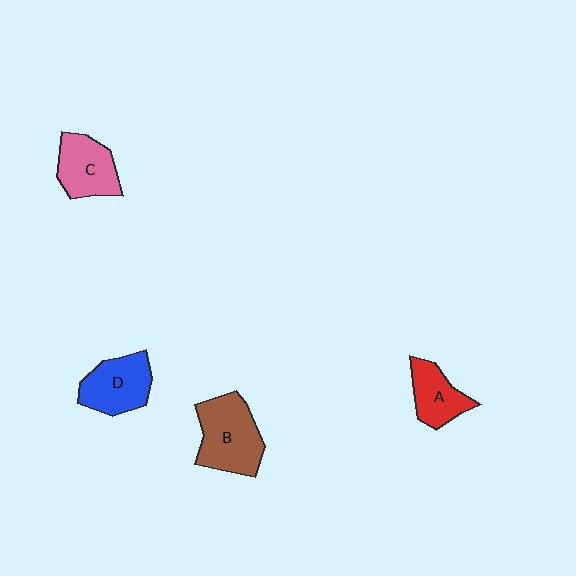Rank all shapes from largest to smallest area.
From largest to smallest: B (brown), D (blue), C (pink), A (red).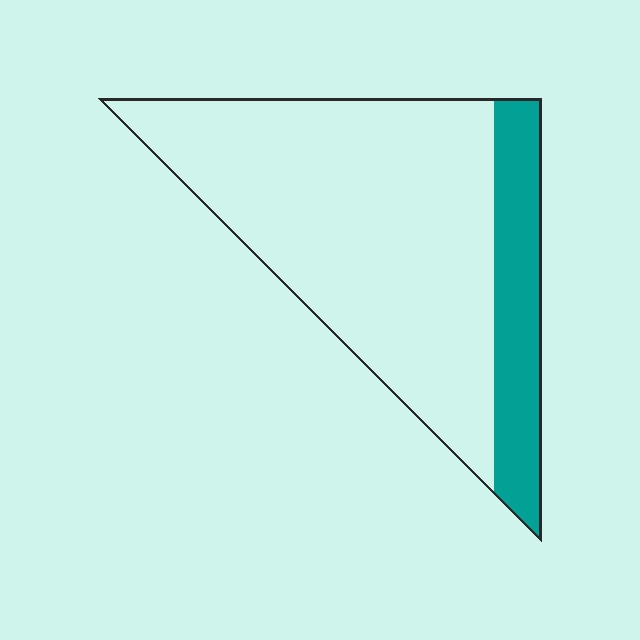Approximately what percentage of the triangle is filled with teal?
Approximately 20%.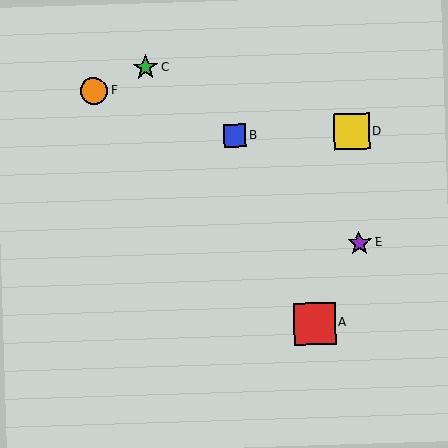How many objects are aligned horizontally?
2 objects (B, D) are aligned horizontally.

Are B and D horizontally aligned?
Yes, both are at y≈136.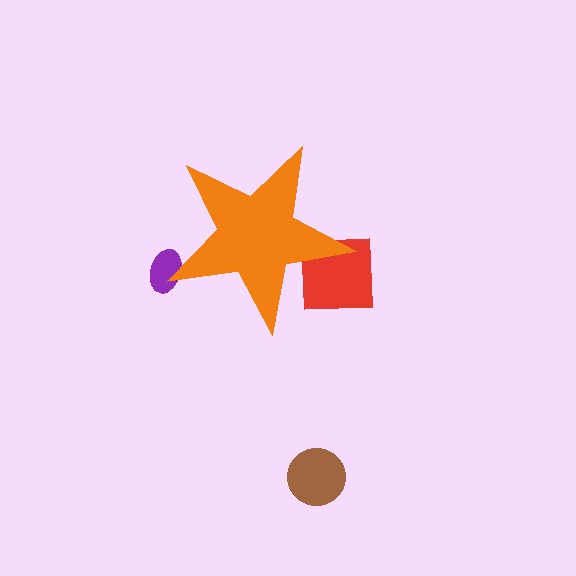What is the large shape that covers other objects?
An orange star.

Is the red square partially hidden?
Yes, the red square is partially hidden behind the orange star.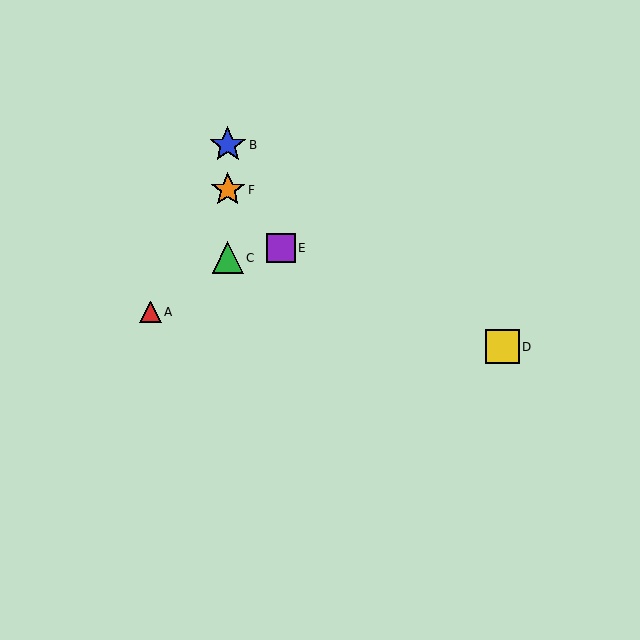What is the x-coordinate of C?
Object C is at x≈228.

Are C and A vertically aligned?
No, C is at x≈228 and A is at x≈151.